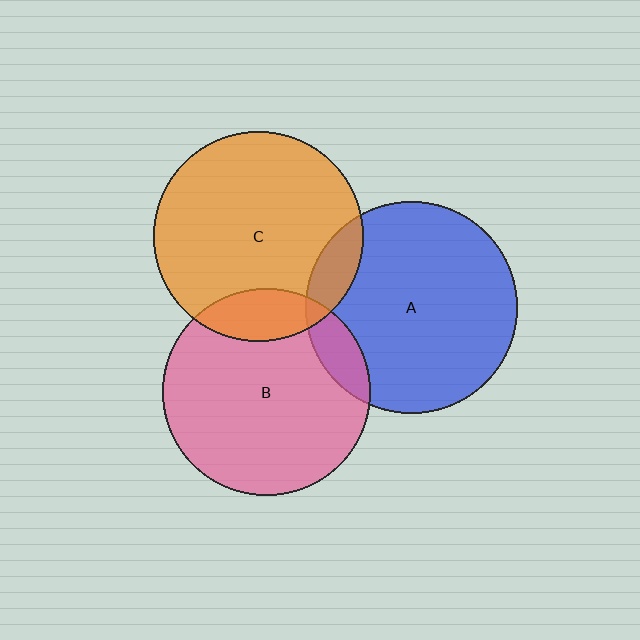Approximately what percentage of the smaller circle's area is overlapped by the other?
Approximately 15%.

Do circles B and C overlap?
Yes.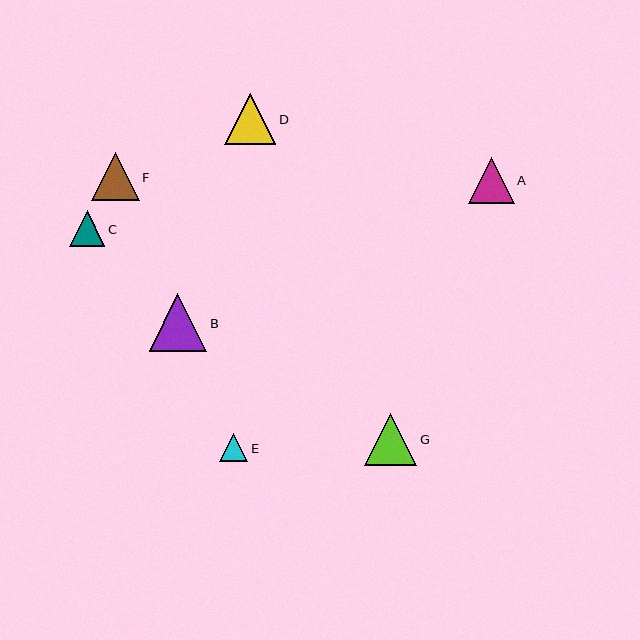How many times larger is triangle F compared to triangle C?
Triangle F is approximately 1.3 times the size of triangle C.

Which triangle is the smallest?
Triangle E is the smallest with a size of approximately 28 pixels.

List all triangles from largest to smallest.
From largest to smallest: B, G, D, F, A, C, E.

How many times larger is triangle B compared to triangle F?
Triangle B is approximately 1.2 times the size of triangle F.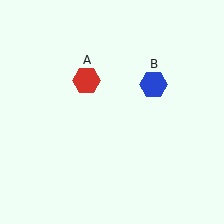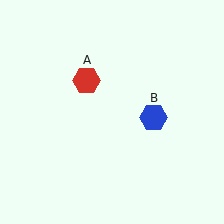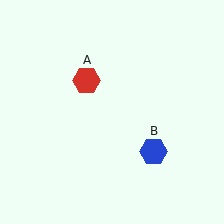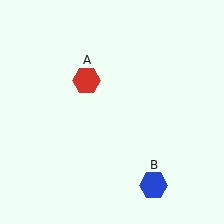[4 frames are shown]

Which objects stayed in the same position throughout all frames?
Red hexagon (object A) remained stationary.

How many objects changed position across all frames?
1 object changed position: blue hexagon (object B).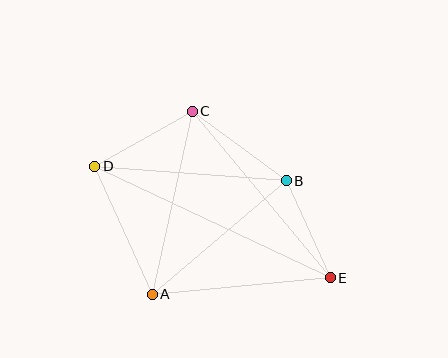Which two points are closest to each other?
Points B and E are closest to each other.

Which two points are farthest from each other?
Points D and E are farthest from each other.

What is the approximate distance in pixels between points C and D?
The distance between C and D is approximately 112 pixels.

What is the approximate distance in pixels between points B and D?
The distance between B and D is approximately 193 pixels.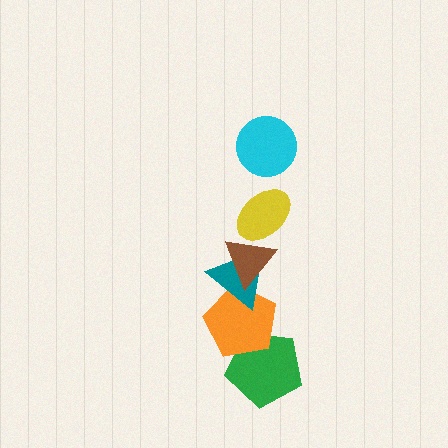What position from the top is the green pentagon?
The green pentagon is 6th from the top.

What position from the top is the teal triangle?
The teal triangle is 4th from the top.